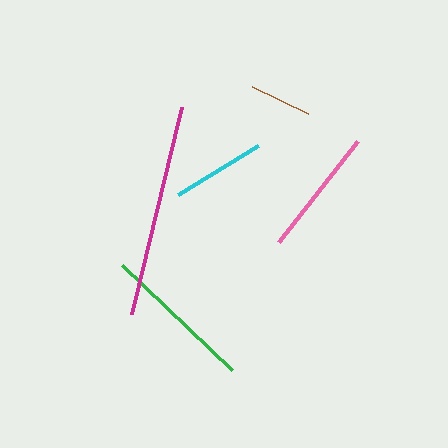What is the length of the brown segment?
The brown segment is approximately 62 pixels long.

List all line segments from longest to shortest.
From longest to shortest: magenta, green, pink, cyan, brown.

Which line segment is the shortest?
The brown line is the shortest at approximately 62 pixels.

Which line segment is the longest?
The magenta line is the longest at approximately 212 pixels.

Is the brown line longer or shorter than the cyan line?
The cyan line is longer than the brown line.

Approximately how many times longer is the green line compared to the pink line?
The green line is approximately 1.2 times the length of the pink line.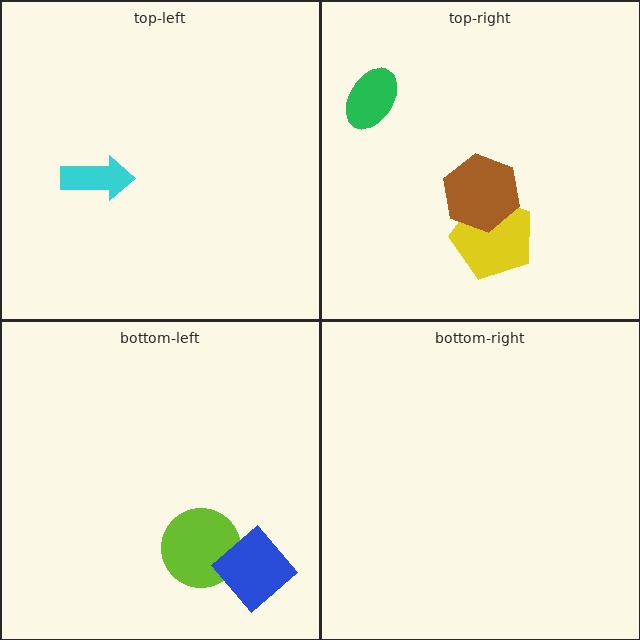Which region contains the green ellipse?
The top-right region.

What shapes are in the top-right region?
The green ellipse, the yellow pentagon, the brown hexagon.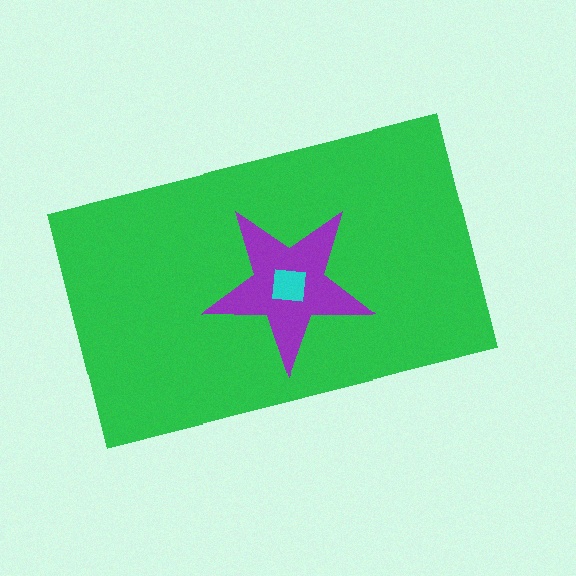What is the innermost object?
The cyan square.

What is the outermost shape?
The green rectangle.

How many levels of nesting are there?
3.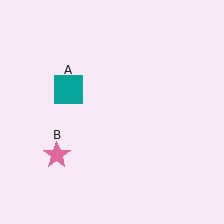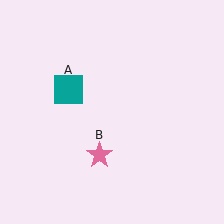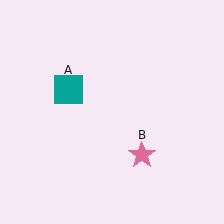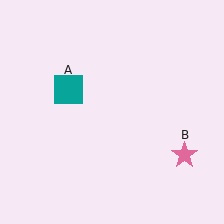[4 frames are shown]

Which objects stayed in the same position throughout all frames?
Teal square (object A) remained stationary.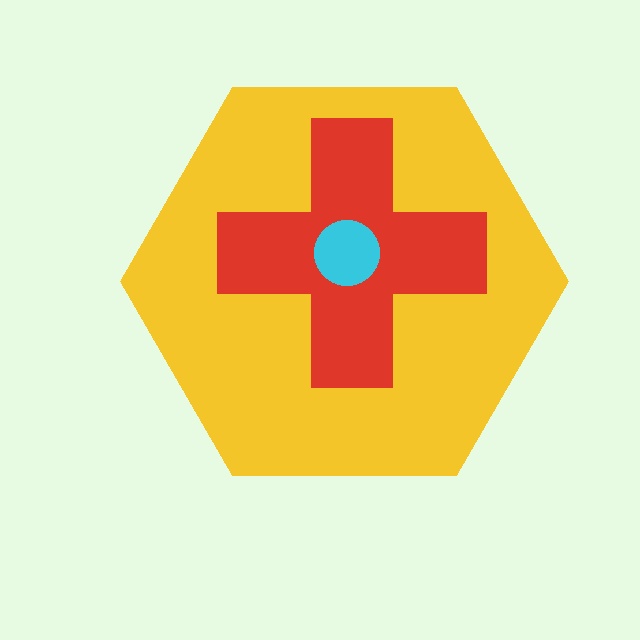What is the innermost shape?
The cyan circle.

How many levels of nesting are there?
3.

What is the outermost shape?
The yellow hexagon.